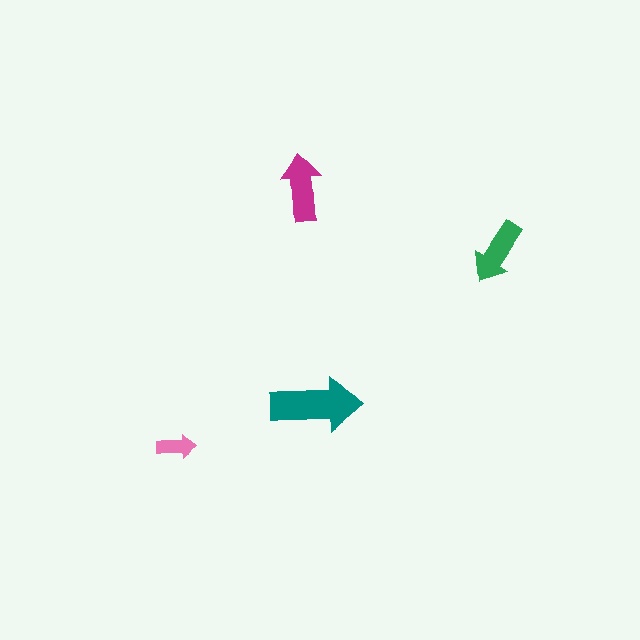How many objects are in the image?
There are 4 objects in the image.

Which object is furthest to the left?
The pink arrow is leftmost.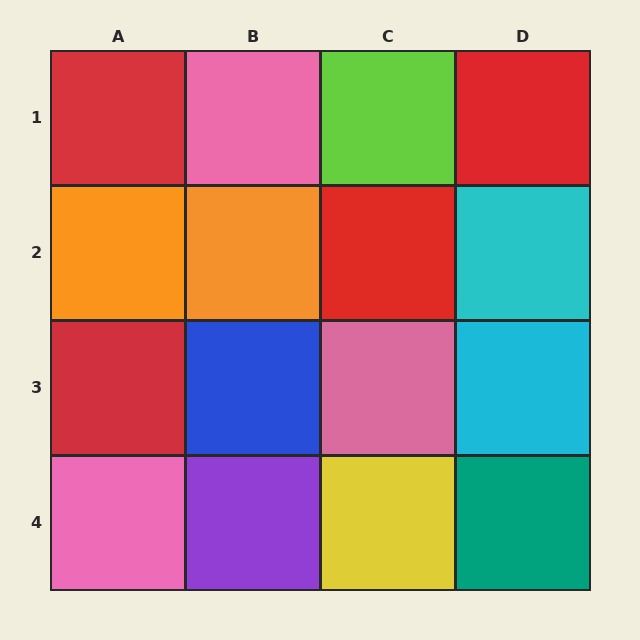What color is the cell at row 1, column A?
Red.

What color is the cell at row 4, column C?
Yellow.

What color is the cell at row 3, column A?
Red.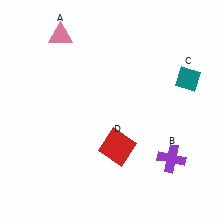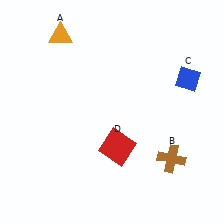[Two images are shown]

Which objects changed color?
A changed from pink to orange. B changed from purple to brown. C changed from teal to blue.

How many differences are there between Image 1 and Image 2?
There are 3 differences between the two images.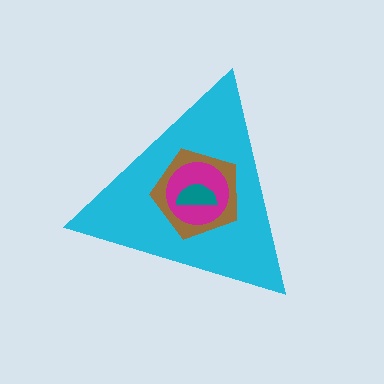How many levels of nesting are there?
4.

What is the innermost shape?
The teal semicircle.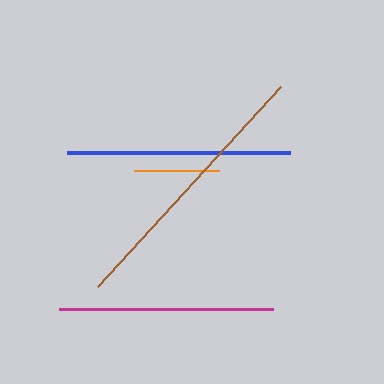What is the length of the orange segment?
The orange segment is approximately 85 pixels long.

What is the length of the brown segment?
The brown segment is approximately 271 pixels long.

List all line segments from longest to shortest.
From longest to shortest: brown, blue, magenta, orange.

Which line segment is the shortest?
The orange line is the shortest at approximately 85 pixels.